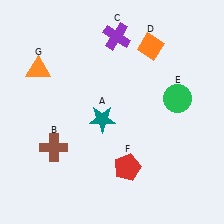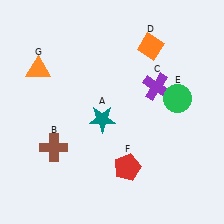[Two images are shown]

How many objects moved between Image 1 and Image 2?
1 object moved between the two images.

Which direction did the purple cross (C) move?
The purple cross (C) moved down.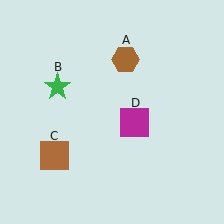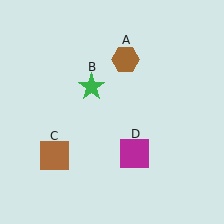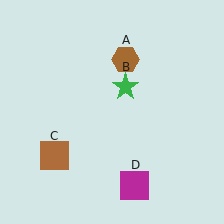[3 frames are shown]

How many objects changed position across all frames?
2 objects changed position: green star (object B), magenta square (object D).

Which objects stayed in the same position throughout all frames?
Brown hexagon (object A) and brown square (object C) remained stationary.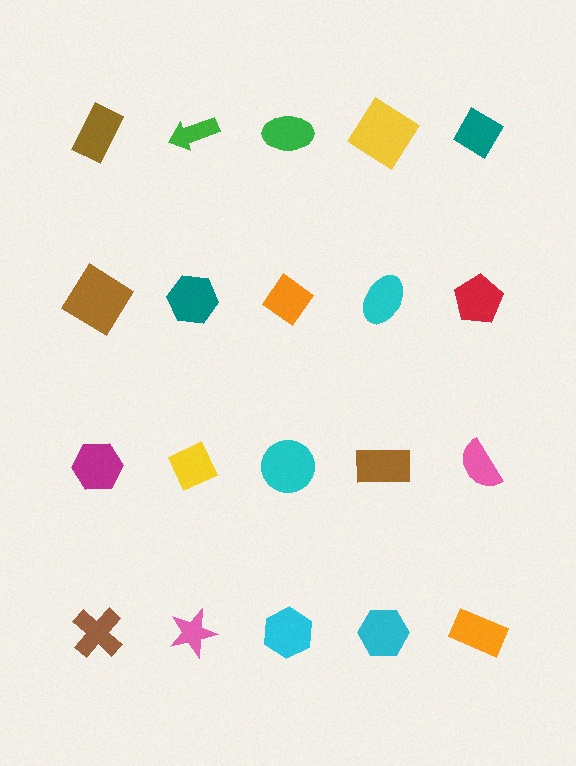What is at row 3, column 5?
A pink semicircle.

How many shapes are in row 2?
5 shapes.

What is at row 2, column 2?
A teal hexagon.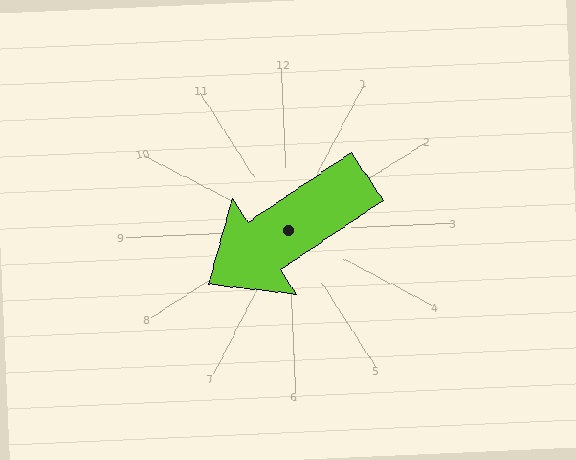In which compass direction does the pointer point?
Southwest.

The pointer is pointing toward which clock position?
Roughly 8 o'clock.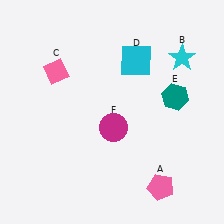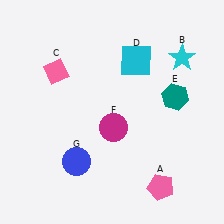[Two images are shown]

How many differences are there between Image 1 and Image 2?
There is 1 difference between the two images.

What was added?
A blue circle (G) was added in Image 2.